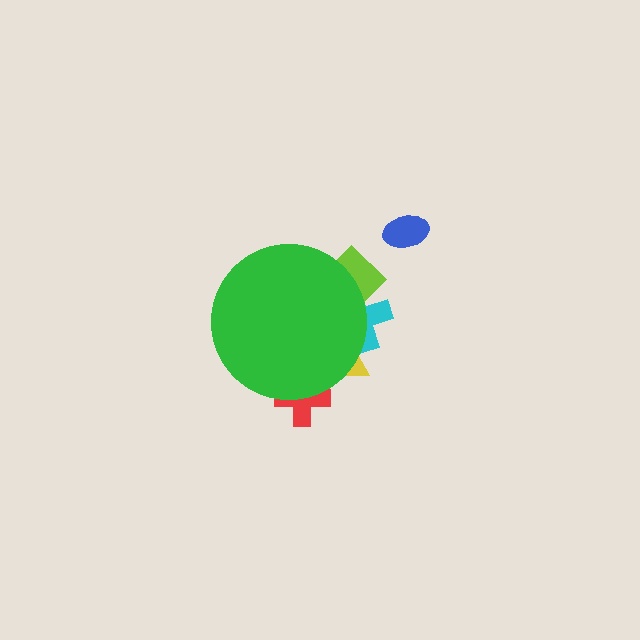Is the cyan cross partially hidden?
Yes, the cyan cross is partially hidden behind the green circle.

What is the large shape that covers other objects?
A green circle.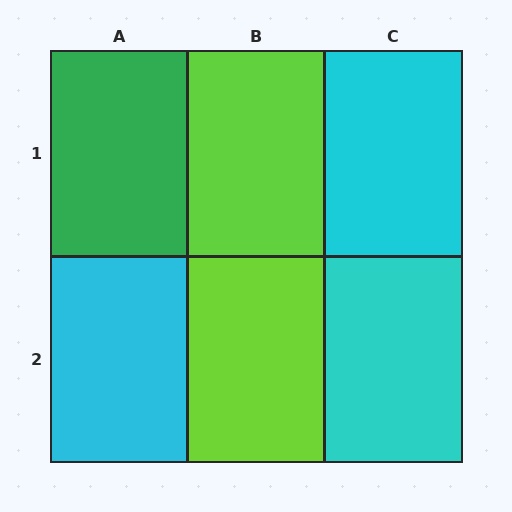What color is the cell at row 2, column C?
Cyan.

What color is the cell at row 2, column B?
Lime.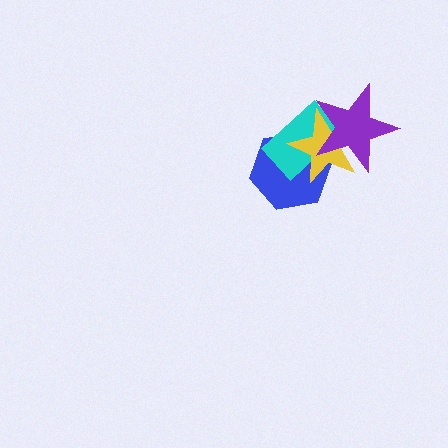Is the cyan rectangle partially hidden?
Yes, it is partially covered by another shape.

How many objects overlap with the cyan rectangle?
3 objects overlap with the cyan rectangle.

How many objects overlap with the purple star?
3 objects overlap with the purple star.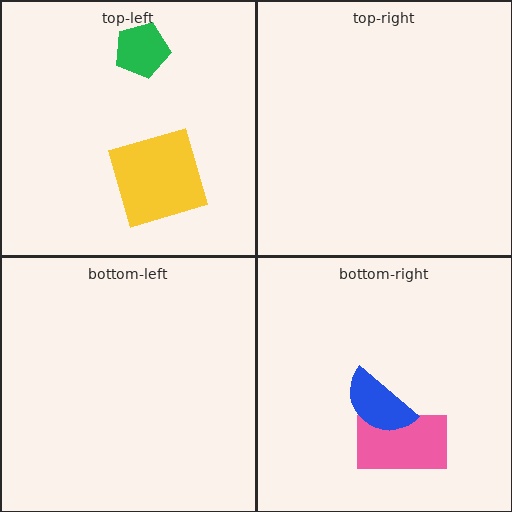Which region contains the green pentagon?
The top-left region.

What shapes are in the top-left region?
The green pentagon, the yellow square.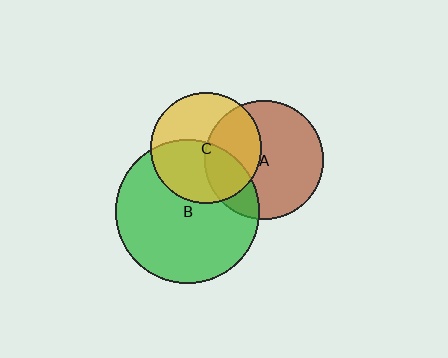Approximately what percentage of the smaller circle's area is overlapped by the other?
Approximately 25%.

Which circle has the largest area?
Circle B (green).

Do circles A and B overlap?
Yes.